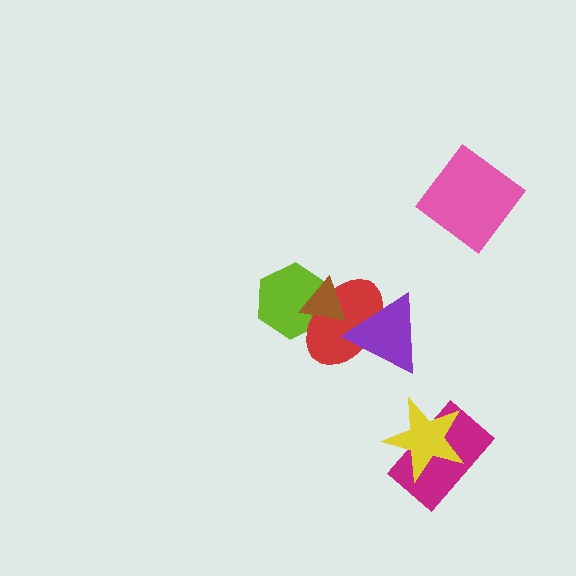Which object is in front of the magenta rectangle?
The yellow star is in front of the magenta rectangle.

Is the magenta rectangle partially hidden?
Yes, it is partially covered by another shape.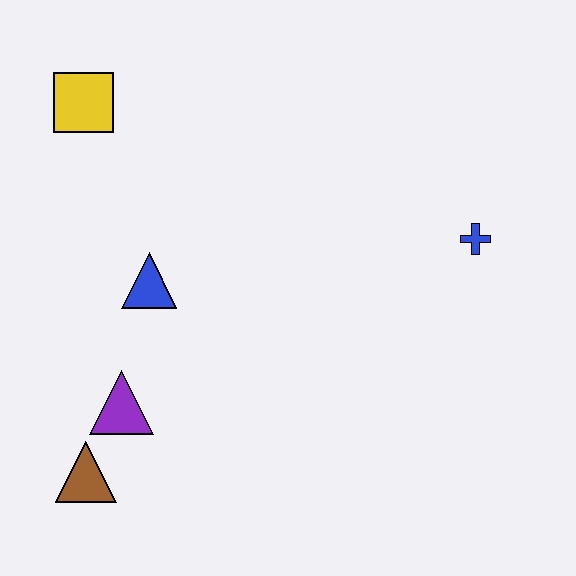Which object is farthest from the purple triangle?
The blue cross is farthest from the purple triangle.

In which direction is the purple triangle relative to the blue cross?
The purple triangle is to the left of the blue cross.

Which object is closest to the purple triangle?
The brown triangle is closest to the purple triangle.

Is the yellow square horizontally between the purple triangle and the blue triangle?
No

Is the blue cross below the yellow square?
Yes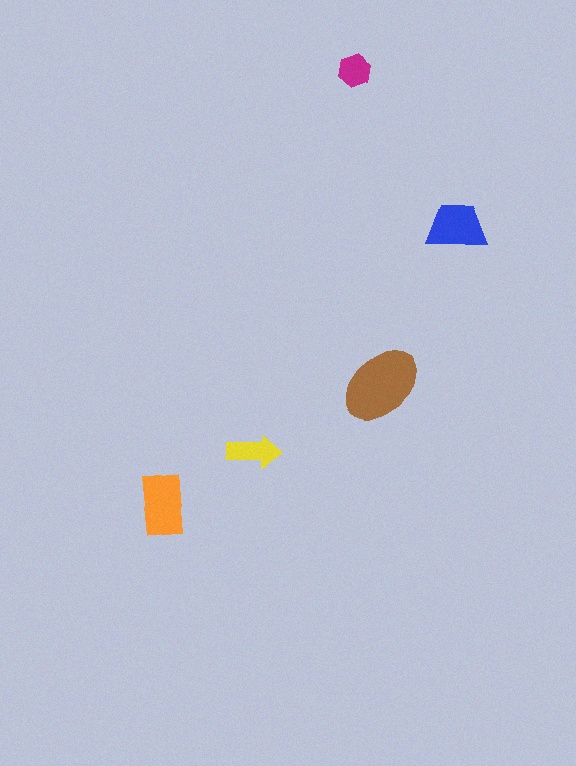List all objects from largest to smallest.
The brown ellipse, the orange rectangle, the blue trapezoid, the yellow arrow, the magenta hexagon.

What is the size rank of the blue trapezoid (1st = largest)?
3rd.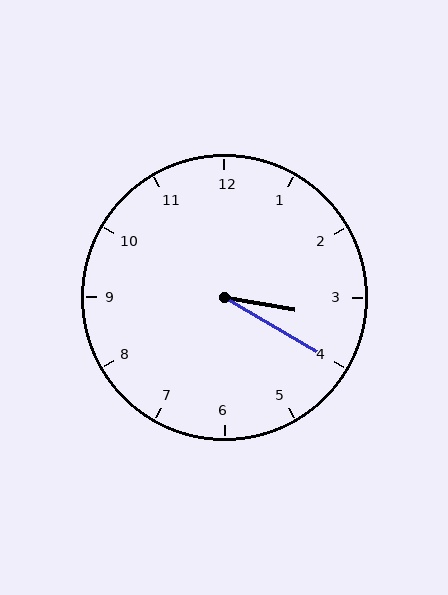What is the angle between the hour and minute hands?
Approximately 20 degrees.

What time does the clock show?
3:20.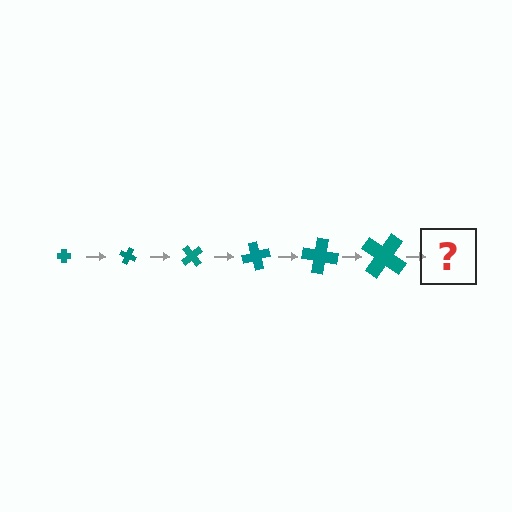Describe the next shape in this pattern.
It should be a cross, larger than the previous one and rotated 150 degrees from the start.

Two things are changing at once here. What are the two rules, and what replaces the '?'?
The two rules are that the cross grows larger each step and it rotates 25 degrees each step. The '?' should be a cross, larger than the previous one and rotated 150 degrees from the start.